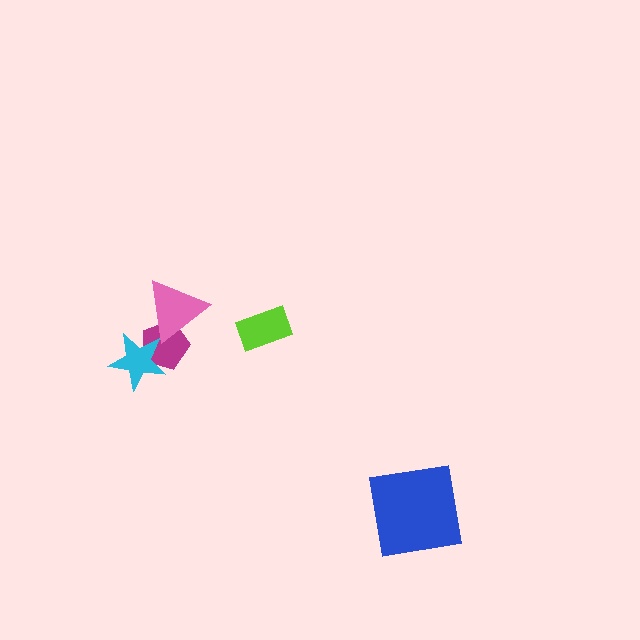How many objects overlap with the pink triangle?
1 object overlaps with the pink triangle.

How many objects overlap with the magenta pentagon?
2 objects overlap with the magenta pentagon.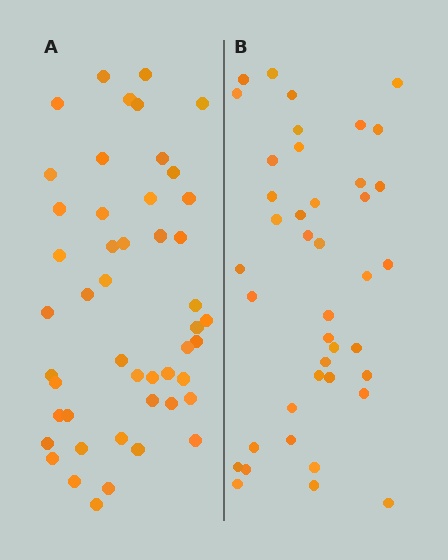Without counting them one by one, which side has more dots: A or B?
Region A (the left region) has more dots.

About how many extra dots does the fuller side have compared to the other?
Region A has roughly 8 or so more dots than region B.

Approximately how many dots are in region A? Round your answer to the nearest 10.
About 50 dots. (The exact count is 48, which rounds to 50.)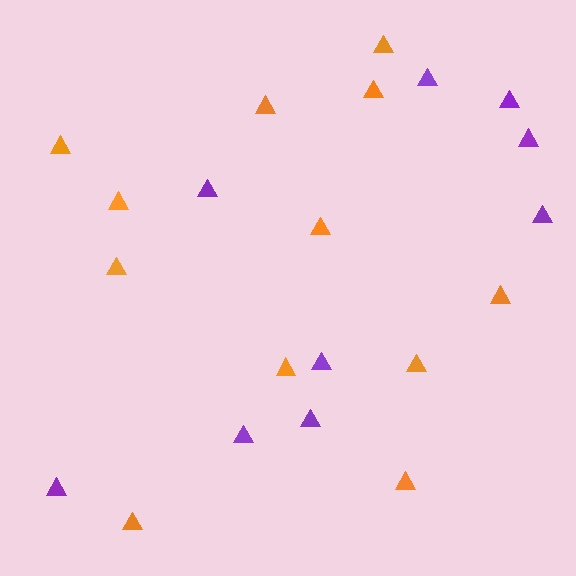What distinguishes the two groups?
There are 2 groups: one group of purple triangles (9) and one group of orange triangles (12).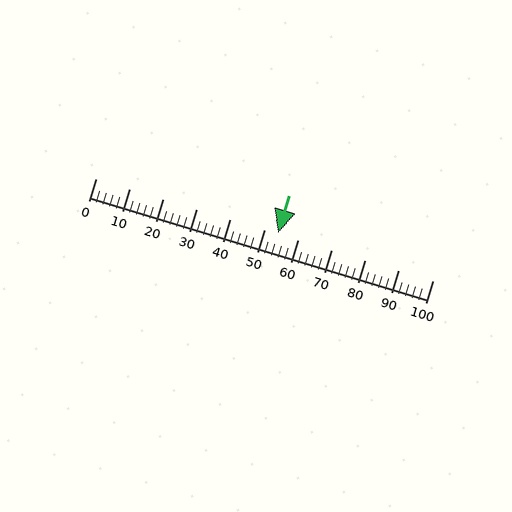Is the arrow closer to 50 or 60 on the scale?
The arrow is closer to 50.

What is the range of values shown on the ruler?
The ruler shows values from 0 to 100.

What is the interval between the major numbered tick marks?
The major tick marks are spaced 10 units apart.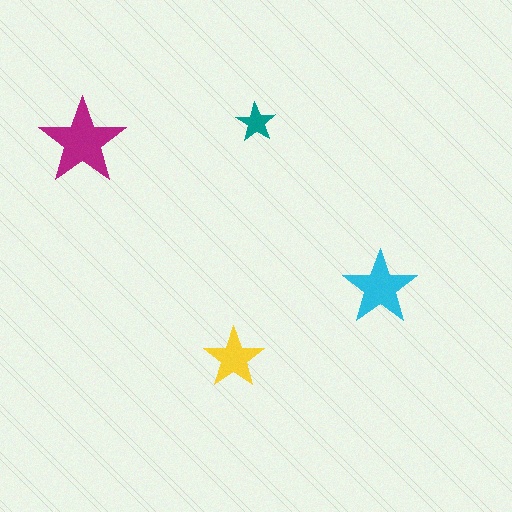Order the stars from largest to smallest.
the magenta one, the cyan one, the yellow one, the teal one.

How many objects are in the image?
There are 4 objects in the image.